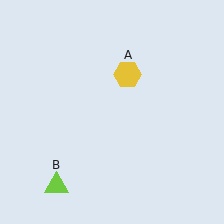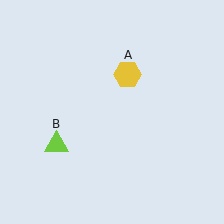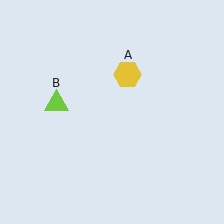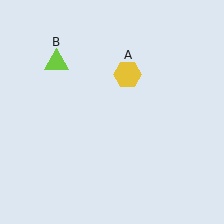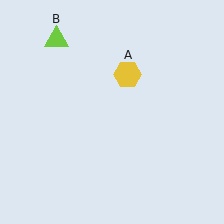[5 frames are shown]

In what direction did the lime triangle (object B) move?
The lime triangle (object B) moved up.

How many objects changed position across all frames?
1 object changed position: lime triangle (object B).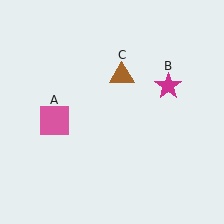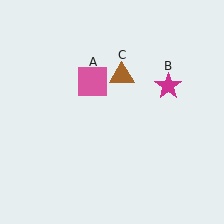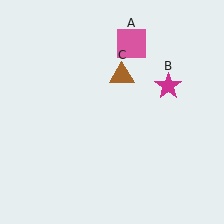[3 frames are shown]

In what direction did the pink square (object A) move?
The pink square (object A) moved up and to the right.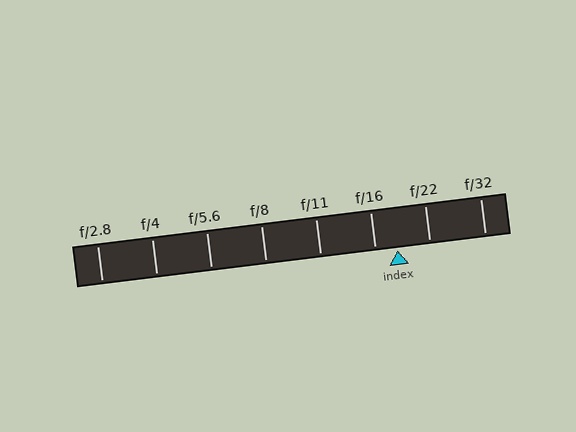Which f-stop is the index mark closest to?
The index mark is closest to f/16.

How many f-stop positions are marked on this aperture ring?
There are 8 f-stop positions marked.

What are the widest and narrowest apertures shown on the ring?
The widest aperture shown is f/2.8 and the narrowest is f/32.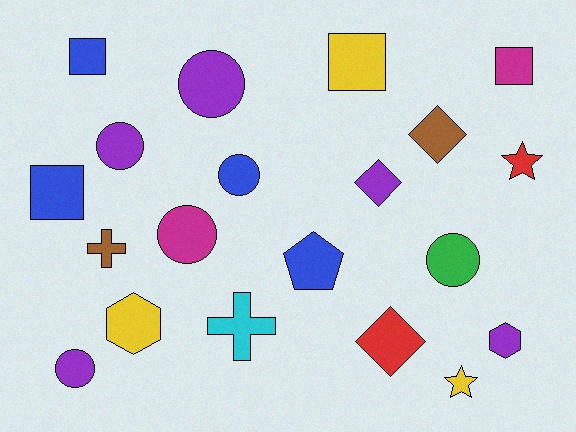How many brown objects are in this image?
There are 2 brown objects.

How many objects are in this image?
There are 20 objects.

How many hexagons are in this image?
There are 2 hexagons.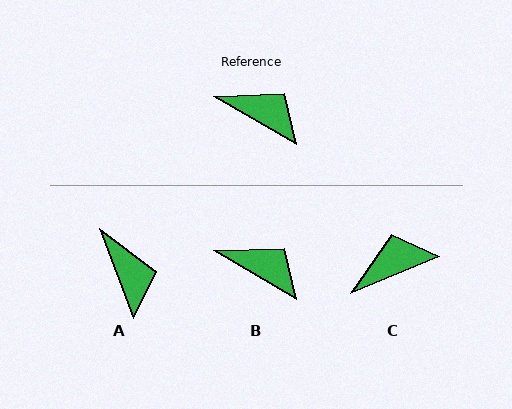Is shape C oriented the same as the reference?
No, it is off by about 53 degrees.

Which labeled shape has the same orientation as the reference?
B.